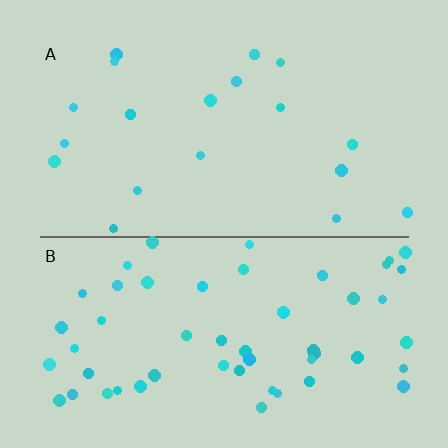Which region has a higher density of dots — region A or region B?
B (the bottom).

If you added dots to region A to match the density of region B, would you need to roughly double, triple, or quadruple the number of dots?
Approximately triple.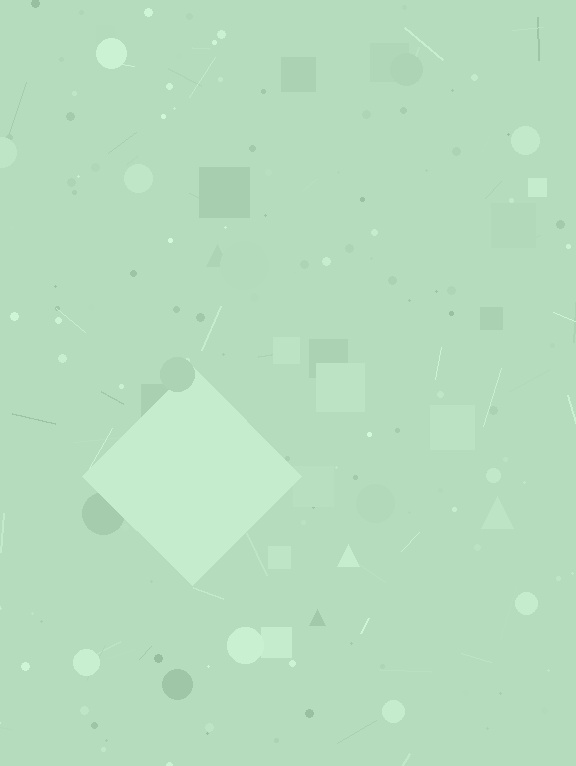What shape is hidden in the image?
A diamond is hidden in the image.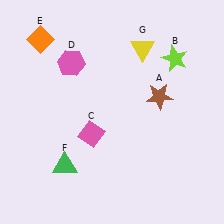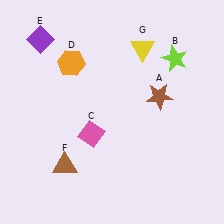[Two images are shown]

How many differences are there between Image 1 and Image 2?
There are 3 differences between the two images.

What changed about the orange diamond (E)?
In Image 1, E is orange. In Image 2, it changed to purple.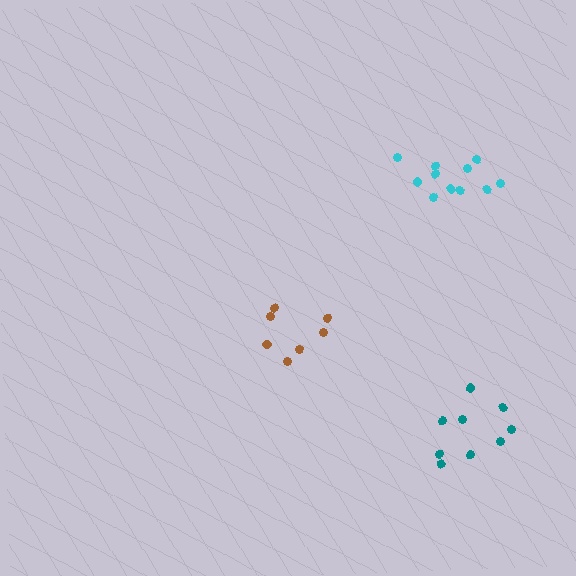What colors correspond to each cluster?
The clusters are colored: brown, cyan, teal.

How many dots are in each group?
Group 1: 7 dots, Group 2: 11 dots, Group 3: 9 dots (27 total).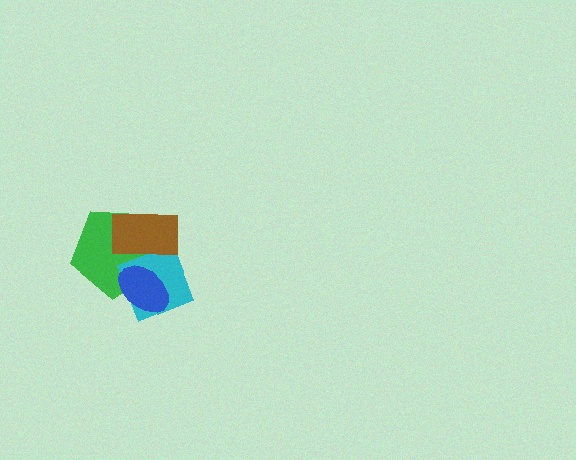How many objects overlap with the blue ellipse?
3 objects overlap with the blue ellipse.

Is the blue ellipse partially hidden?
No, no other shape covers it.